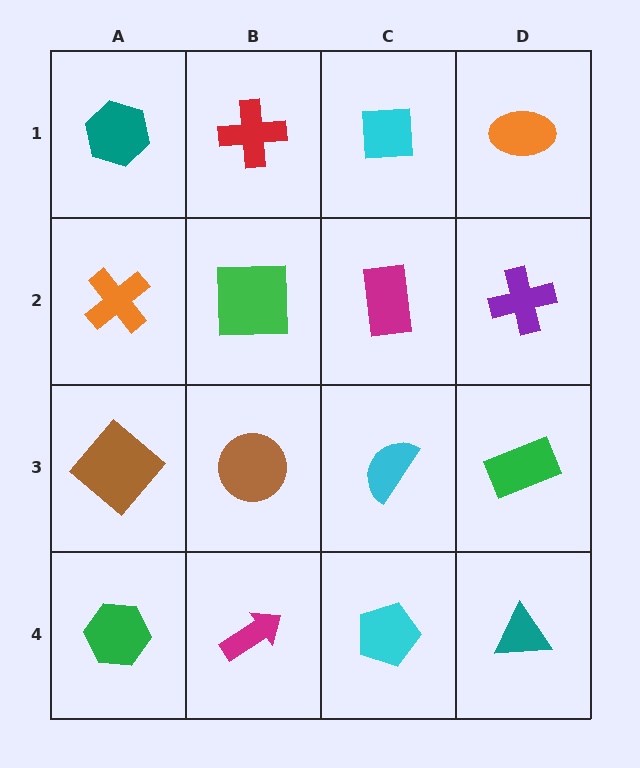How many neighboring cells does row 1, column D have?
2.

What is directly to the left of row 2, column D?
A magenta rectangle.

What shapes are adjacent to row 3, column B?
A green square (row 2, column B), a magenta arrow (row 4, column B), a brown diamond (row 3, column A), a cyan semicircle (row 3, column C).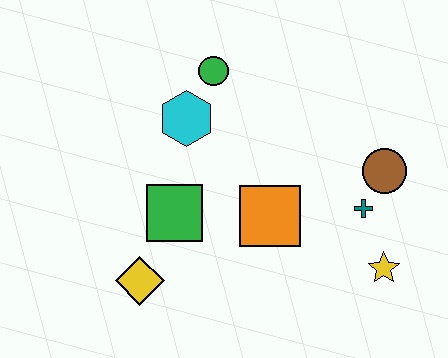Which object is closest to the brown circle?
The teal cross is closest to the brown circle.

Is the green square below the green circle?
Yes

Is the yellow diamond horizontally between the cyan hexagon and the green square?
No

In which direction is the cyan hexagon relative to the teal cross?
The cyan hexagon is to the left of the teal cross.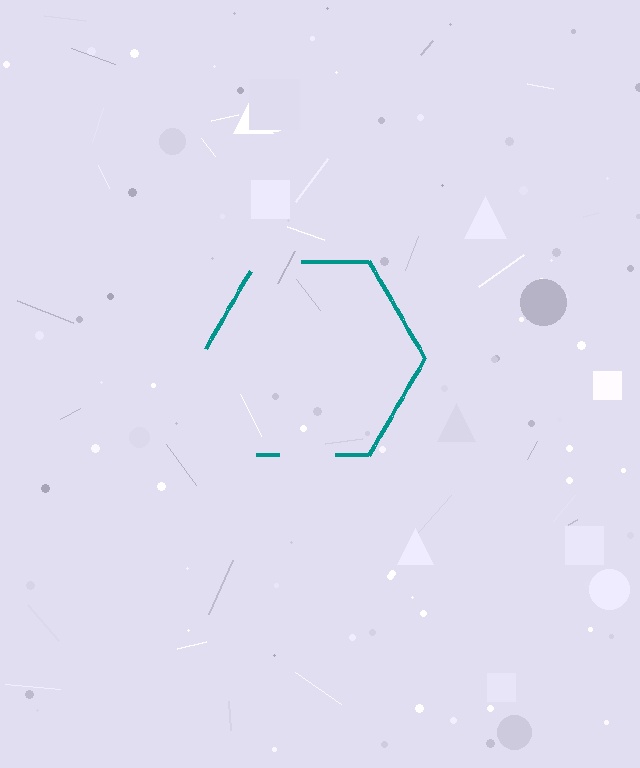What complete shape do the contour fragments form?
The contour fragments form a hexagon.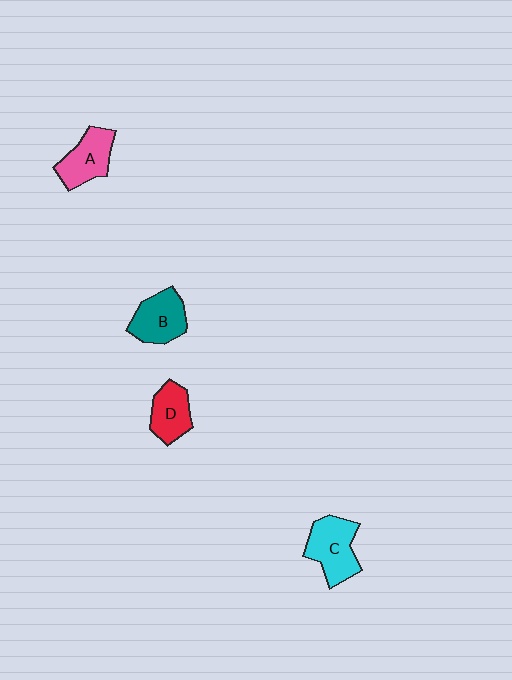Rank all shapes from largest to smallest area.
From largest to smallest: C (cyan), B (teal), A (pink), D (red).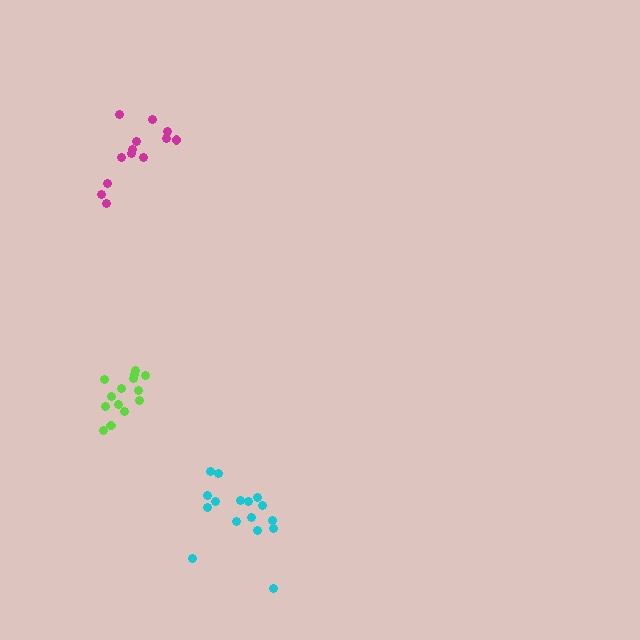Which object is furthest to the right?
The cyan cluster is rightmost.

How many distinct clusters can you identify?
There are 3 distinct clusters.